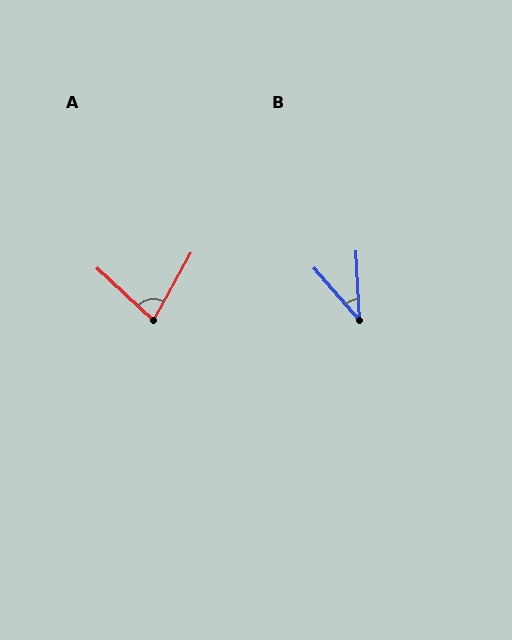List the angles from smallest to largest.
B (38°), A (76°).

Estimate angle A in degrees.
Approximately 76 degrees.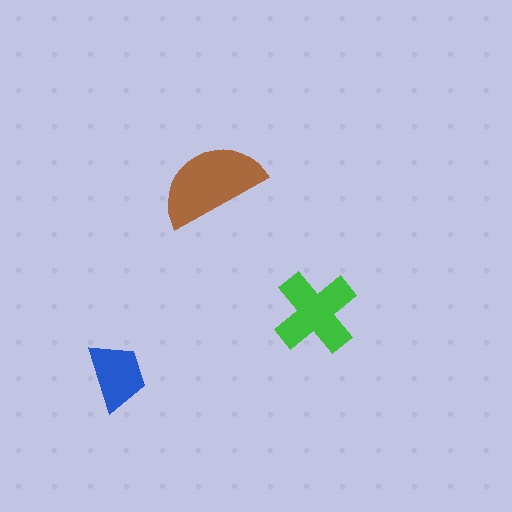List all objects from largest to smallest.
The brown semicircle, the green cross, the blue trapezoid.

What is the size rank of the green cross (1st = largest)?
2nd.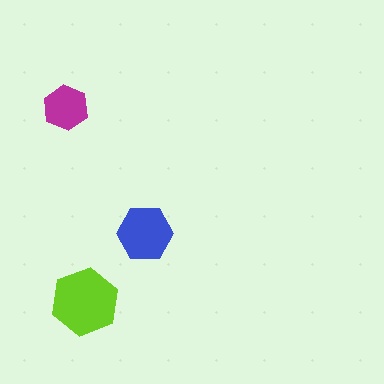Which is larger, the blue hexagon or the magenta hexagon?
The blue one.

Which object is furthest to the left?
The magenta hexagon is leftmost.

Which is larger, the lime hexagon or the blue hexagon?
The lime one.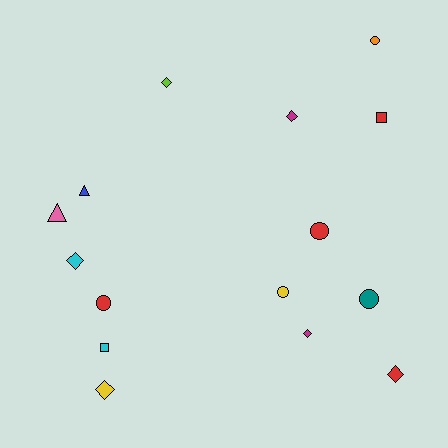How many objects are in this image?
There are 15 objects.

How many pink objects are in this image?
There is 1 pink object.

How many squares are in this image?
There are 2 squares.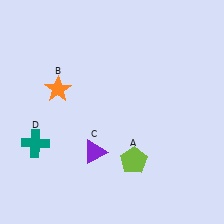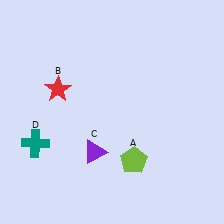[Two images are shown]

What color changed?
The star (B) changed from orange in Image 1 to red in Image 2.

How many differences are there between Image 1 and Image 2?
There is 1 difference between the two images.